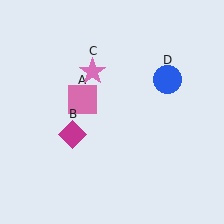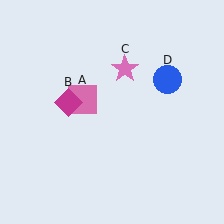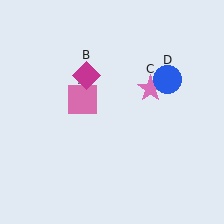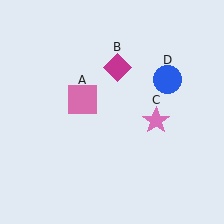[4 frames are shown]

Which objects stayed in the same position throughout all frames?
Pink square (object A) and blue circle (object D) remained stationary.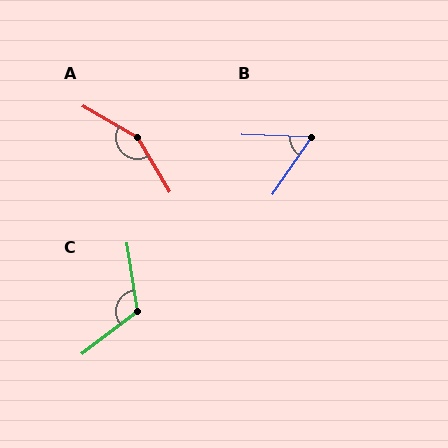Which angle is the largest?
A, at approximately 151 degrees.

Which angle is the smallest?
B, at approximately 58 degrees.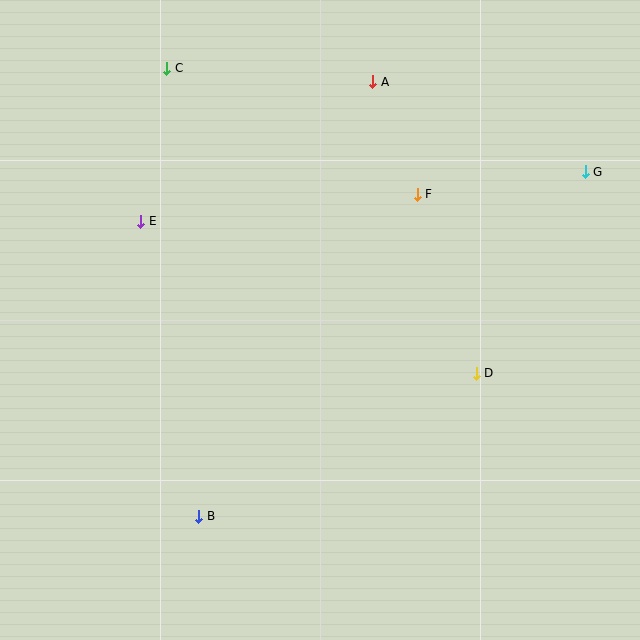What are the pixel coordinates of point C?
Point C is at (167, 68).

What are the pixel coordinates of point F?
Point F is at (417, 194).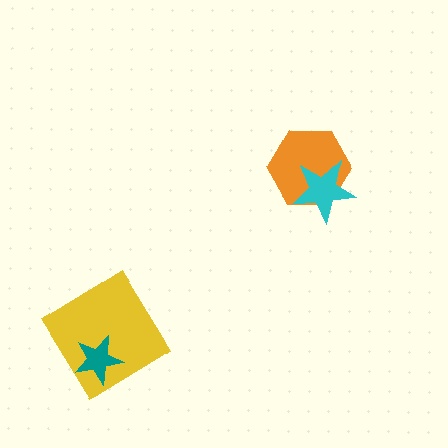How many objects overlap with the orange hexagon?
1 object overlaps with the orange hexagon.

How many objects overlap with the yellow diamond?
1 object overlaps with the yellow diamond.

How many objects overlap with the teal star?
1 object overlaps with the teal star.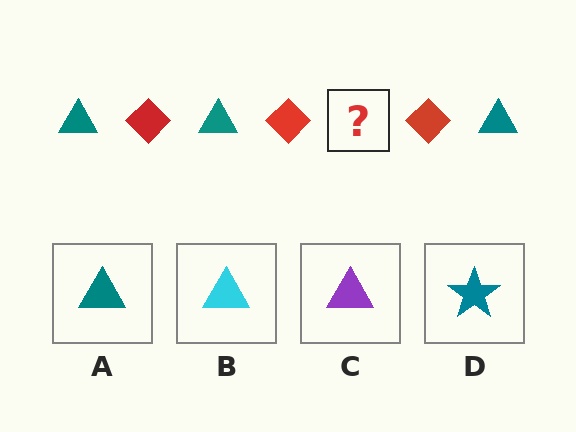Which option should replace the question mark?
Option A.